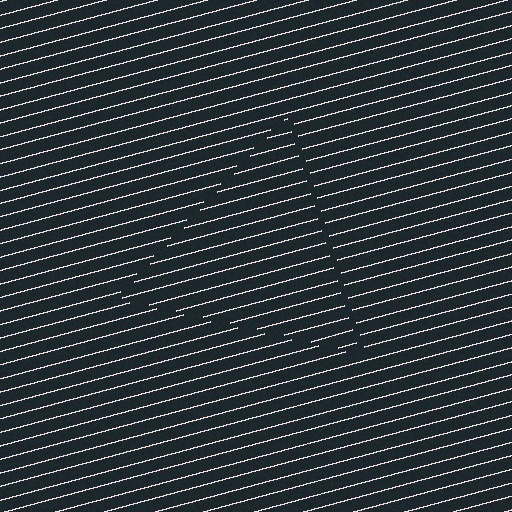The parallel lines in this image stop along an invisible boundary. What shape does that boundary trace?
An illusory triangle. The interior of the shape contains the same grating, shifted by half a period — the contour is defined by the phase discontinuity where line-ends from the inner and outer gratings abut.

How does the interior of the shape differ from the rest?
The interior of the shape contains the same grating, shifted by half a period — the contour is defined by the phase discontinuity where line-ends from the inner and outer gratings abut.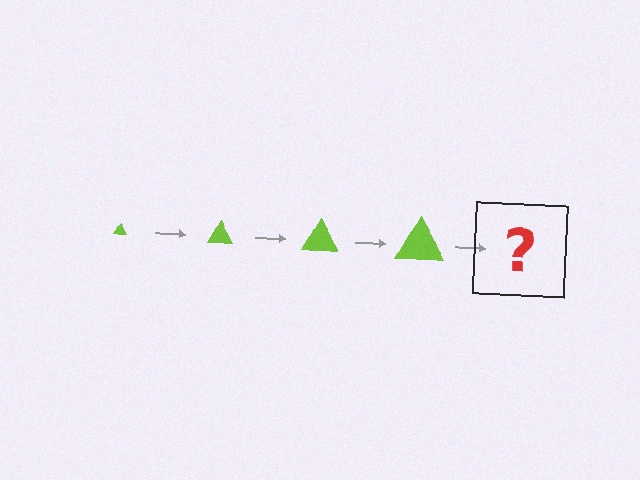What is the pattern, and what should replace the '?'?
The pattern is that the triangle gets progressively larger each step. The '?' should be a lime triangle, larger than the previous one.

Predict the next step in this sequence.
The next step is a lime triangle, larger than the previous one.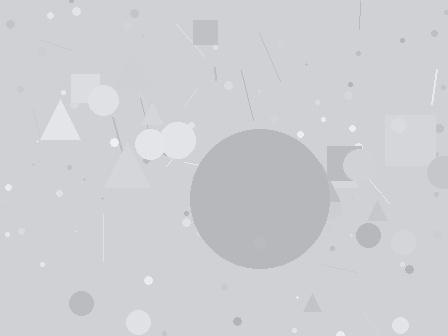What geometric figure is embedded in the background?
A circle is embedded in the background.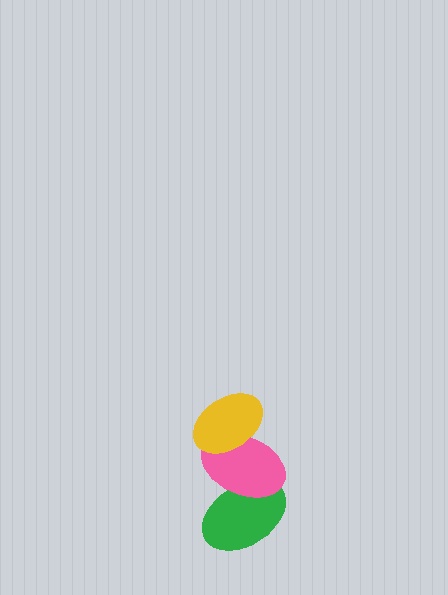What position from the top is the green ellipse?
The green ellipse is 3rd from the top.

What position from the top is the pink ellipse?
The pink ellipse is 2nd from the top.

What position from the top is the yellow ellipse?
The yellow ellipse is 1st from the top.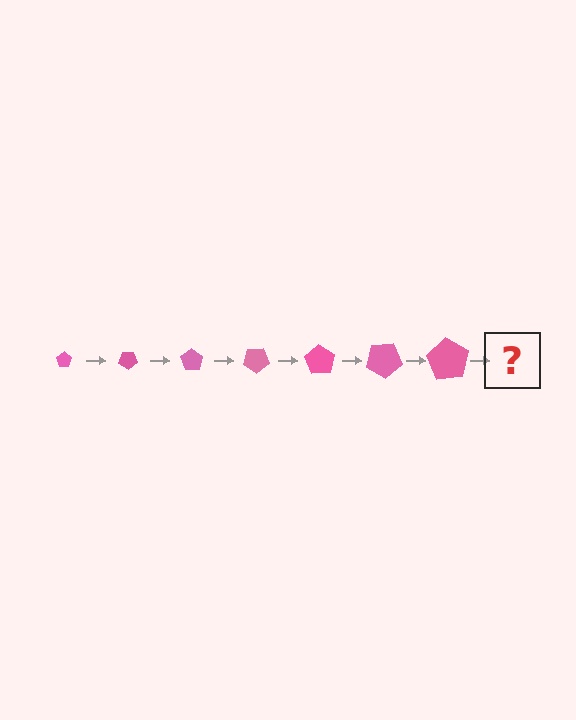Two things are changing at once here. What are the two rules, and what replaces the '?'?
The two rules are that the pentagon grows larger each step and it rotates 35 degrees each step. The '?' should be a pentagon, larger than the previous one and rotated 245 degrees from the start.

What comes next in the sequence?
The next element should be a pentagon, larger than the previous one and rotated 245 degrees from the start.